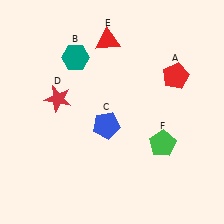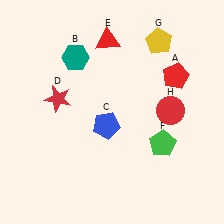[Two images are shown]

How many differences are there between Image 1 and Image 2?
There are 2 differences between the two images.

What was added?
A yellow pentagon (G), a red circle (H) were added in Image 2.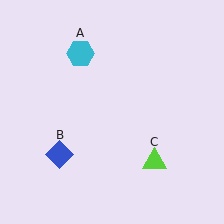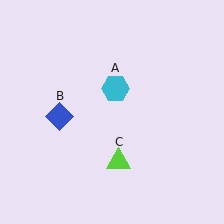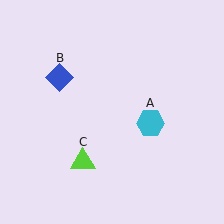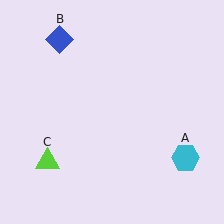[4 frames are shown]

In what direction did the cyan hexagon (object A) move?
The cyan hexagon (object A) moved down and to the right.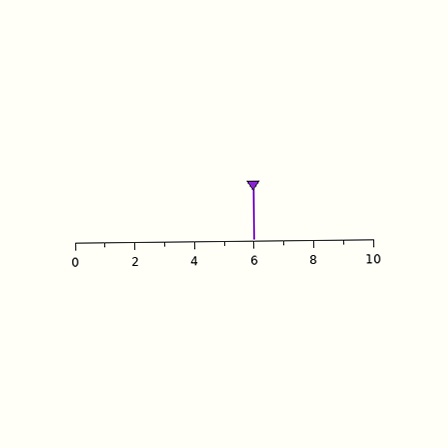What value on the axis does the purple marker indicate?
The marker indicates approximately 6.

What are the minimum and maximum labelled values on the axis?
The axis runs from 0 to 10.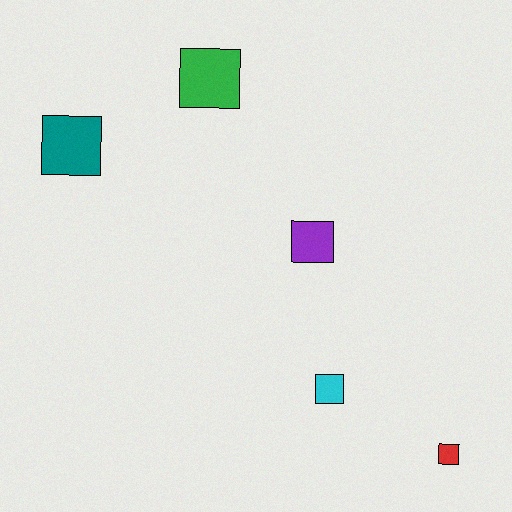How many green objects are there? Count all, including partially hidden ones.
There is 1 green object.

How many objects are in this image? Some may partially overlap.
There are 5 objects.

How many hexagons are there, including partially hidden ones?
There are no hexagons.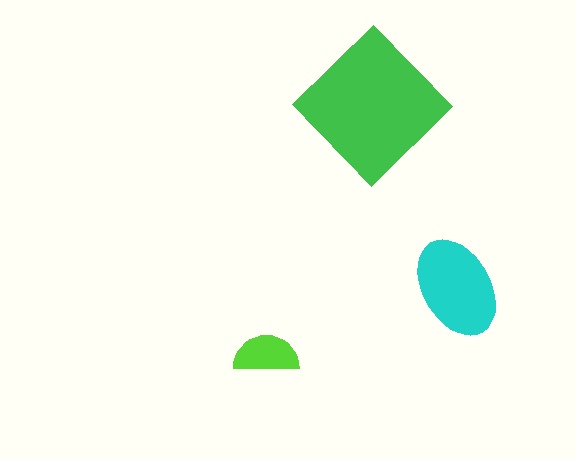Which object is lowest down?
The lime semicircle is bottommost.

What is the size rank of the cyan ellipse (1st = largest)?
2nd.